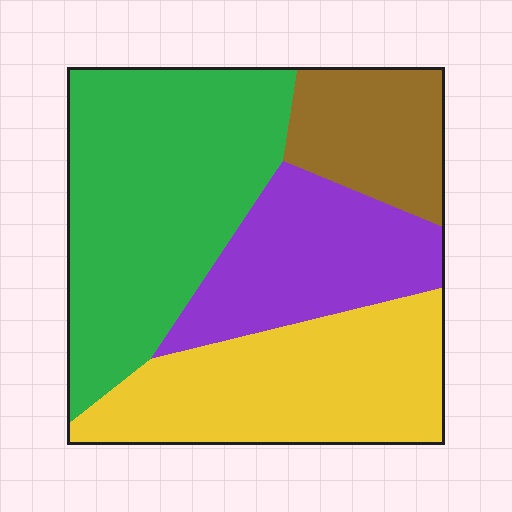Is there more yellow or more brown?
Yellow.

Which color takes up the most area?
Green, at roughly 35%.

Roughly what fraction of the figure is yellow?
Yellow takes up about one quarter (1/4) of the figure.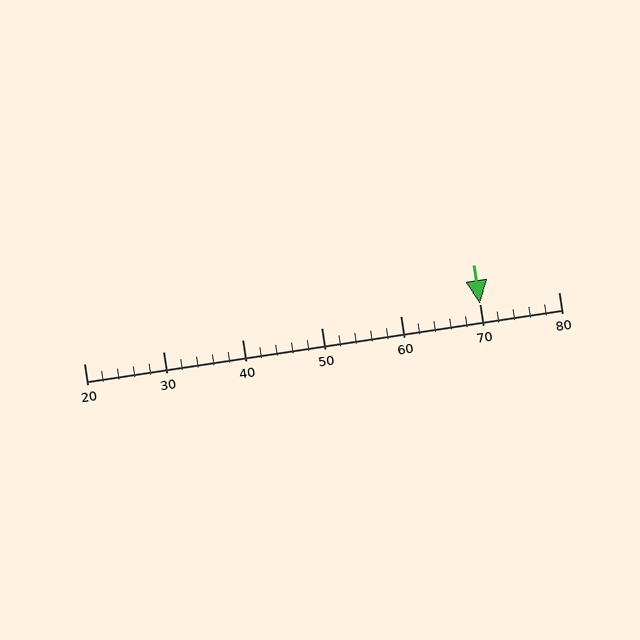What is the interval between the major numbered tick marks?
The major tick marks are spaced 10 units apart.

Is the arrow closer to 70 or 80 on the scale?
The arrow is closer to 70.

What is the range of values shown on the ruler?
The ruler shows values from 20 to 80.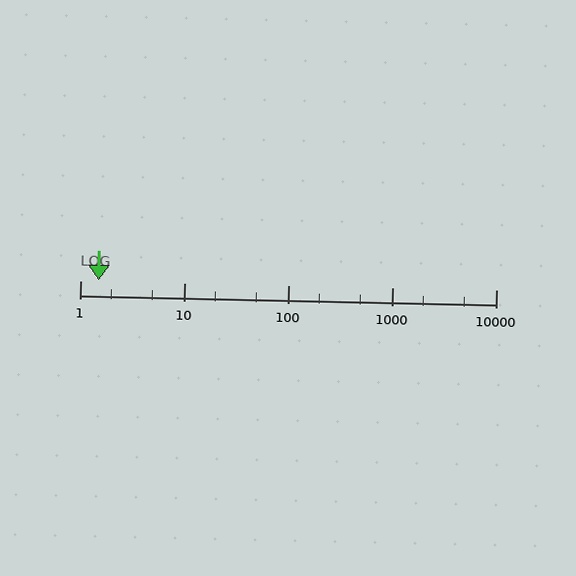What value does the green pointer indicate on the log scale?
The pointer indicates approximately 1.5.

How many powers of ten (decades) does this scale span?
The scale spans 4 decades, from 1 to 10000.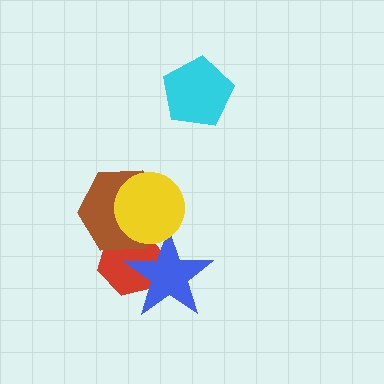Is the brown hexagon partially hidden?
Yes, it is partially covered by another shape.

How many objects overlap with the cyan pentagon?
0 objects overlap with the cyan pentagon.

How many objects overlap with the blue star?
3 objects overlap with the blue star.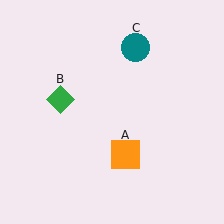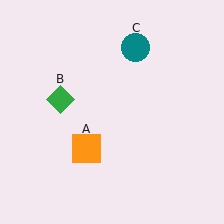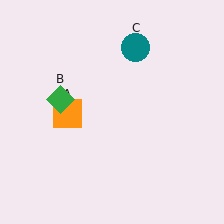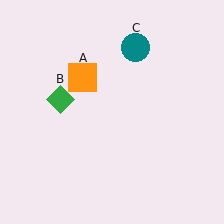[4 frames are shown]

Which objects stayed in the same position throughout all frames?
Green diamond (object B) and teal circle (object C) remained stationary.